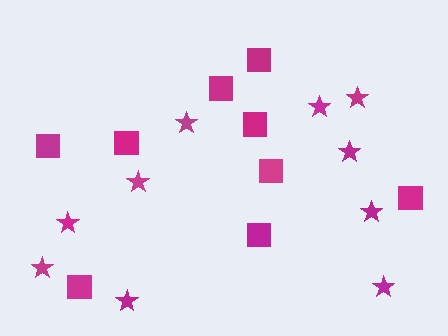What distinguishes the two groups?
There are 2 groups: one group of squares (9) and one group of stars (10).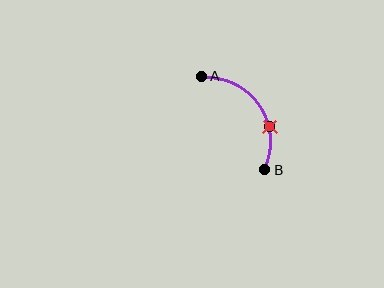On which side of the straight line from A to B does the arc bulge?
The arc bulges above and to the right of the straight line connecting A and B.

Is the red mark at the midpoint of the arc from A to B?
No. The red mark lies on the arc but is closer to endpoint B. The arc midpoint would be at the point on the curve equidistant along the arc from both A and B.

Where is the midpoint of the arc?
The arc midpoint is the point on the curve farthest from the straight line joining A and B. It sits above and to the right of that line.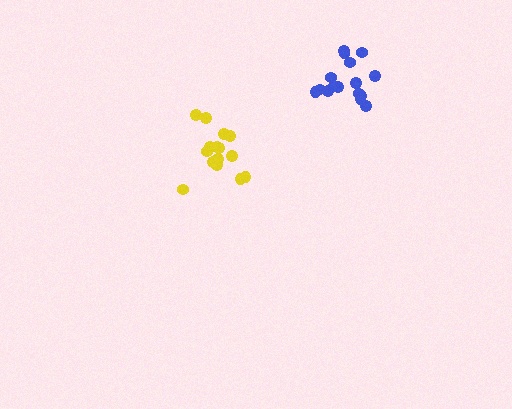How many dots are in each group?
Group 1: 16 dots, Group 2: 15 dots (31 total).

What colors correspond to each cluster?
The clusters are colored: blue, yellow.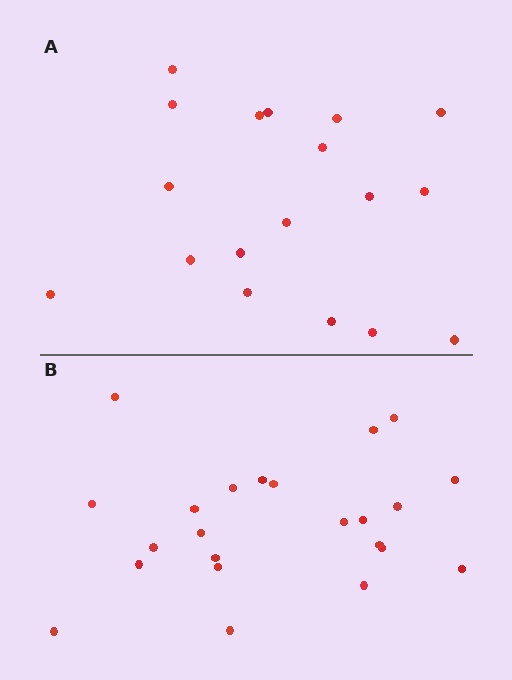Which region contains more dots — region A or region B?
Region B (the bottom region) has more dots.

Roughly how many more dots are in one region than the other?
Region B has about 5 more dots than region A.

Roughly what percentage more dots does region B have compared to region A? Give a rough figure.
About 30% more.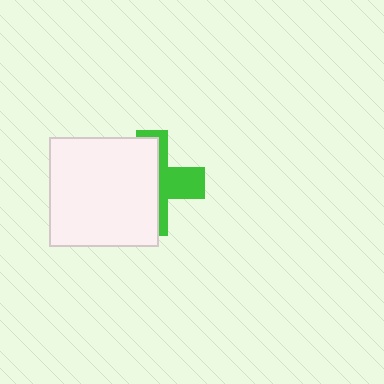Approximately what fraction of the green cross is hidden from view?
Roughly 61% of the green cross is hidden behind the white square.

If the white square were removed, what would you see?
You would see the complete green cross.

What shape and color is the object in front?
The object in front is a white square.